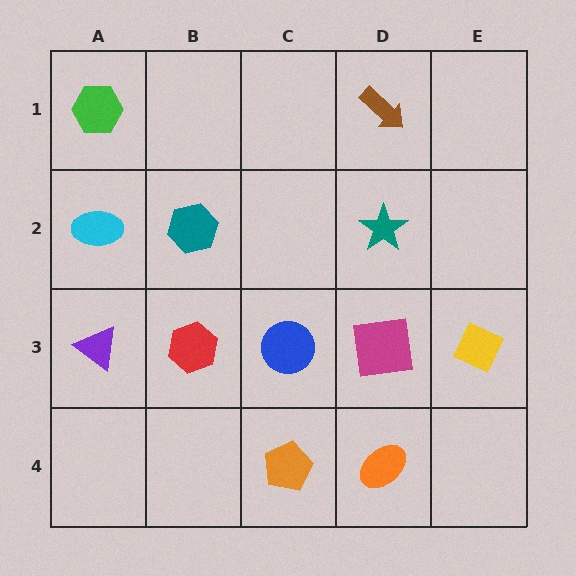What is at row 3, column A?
A purple triangle.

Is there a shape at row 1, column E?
No, that cell is empty.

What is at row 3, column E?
A yellow diamond.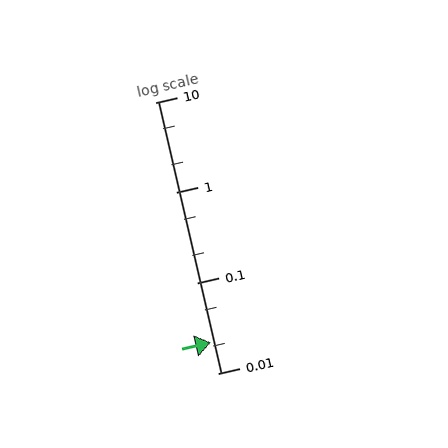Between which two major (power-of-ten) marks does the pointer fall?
The pointer is between 0.01 and 0.1.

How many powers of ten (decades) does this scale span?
The scale spans 3 decades, from 0.01 to 10.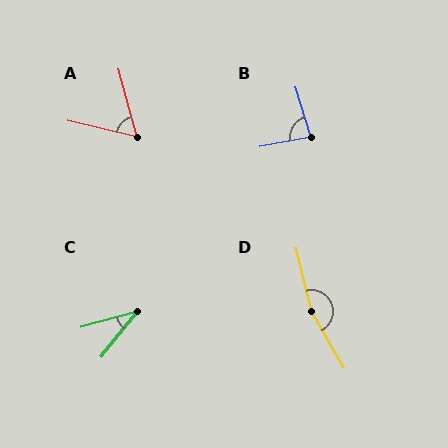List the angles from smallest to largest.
C (36°), A (61°), B (83°), D (165°).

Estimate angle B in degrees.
Approximately 83 degrees.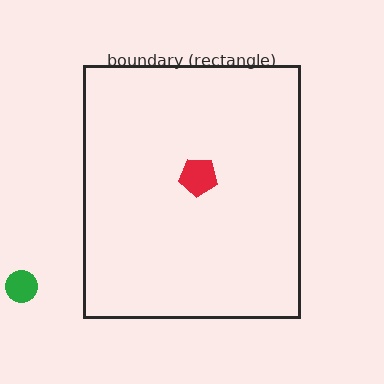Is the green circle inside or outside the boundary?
Outside.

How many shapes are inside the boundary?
1 inside, 1 outside.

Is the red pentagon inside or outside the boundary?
Inside.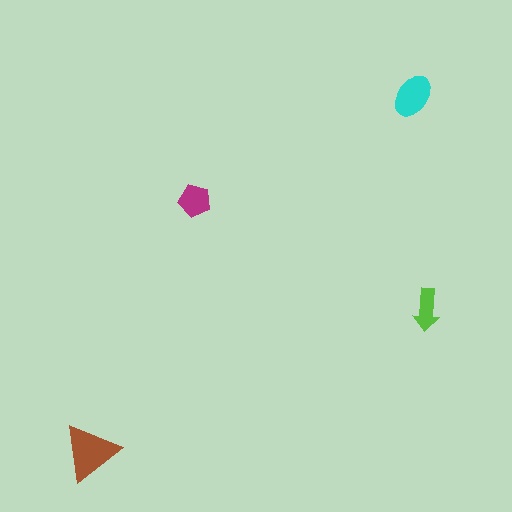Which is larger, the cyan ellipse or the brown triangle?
The brown triangle.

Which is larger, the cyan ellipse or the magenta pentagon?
The cyan ellipse.